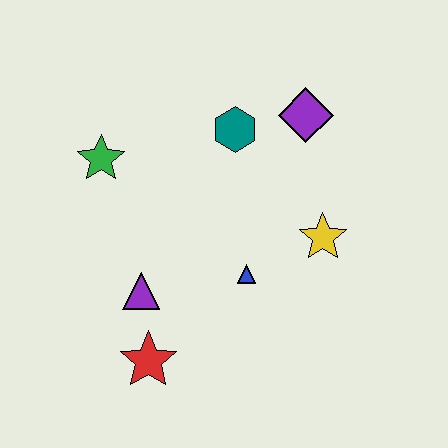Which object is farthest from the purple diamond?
The red star is farthest from the purple diamond.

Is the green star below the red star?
No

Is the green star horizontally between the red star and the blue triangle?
No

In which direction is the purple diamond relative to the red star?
The purple diamond is above the red star.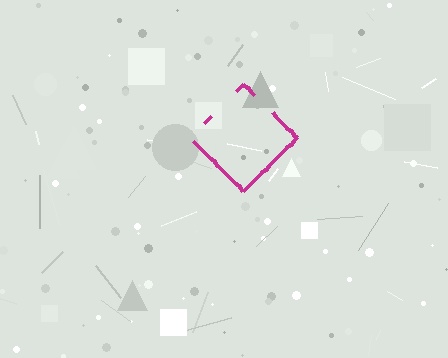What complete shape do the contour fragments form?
The contour fragments form a diamond.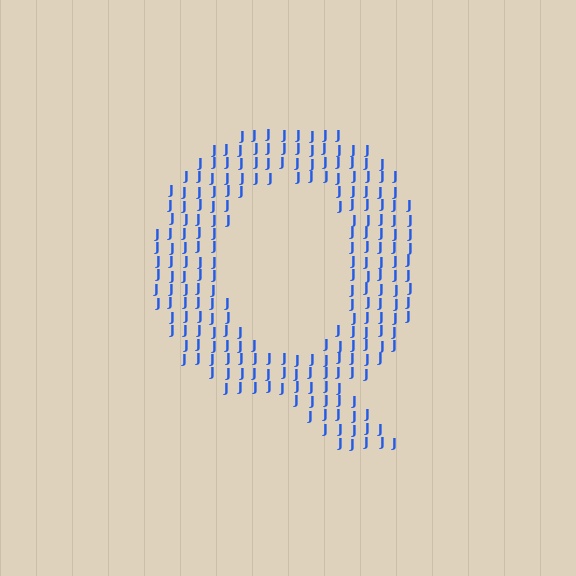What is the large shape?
The large shape is the letter Q.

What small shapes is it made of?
It is made of small letter J's.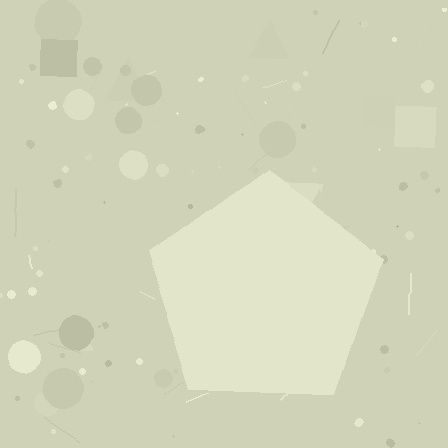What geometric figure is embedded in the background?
A pentagon is embedded in the background.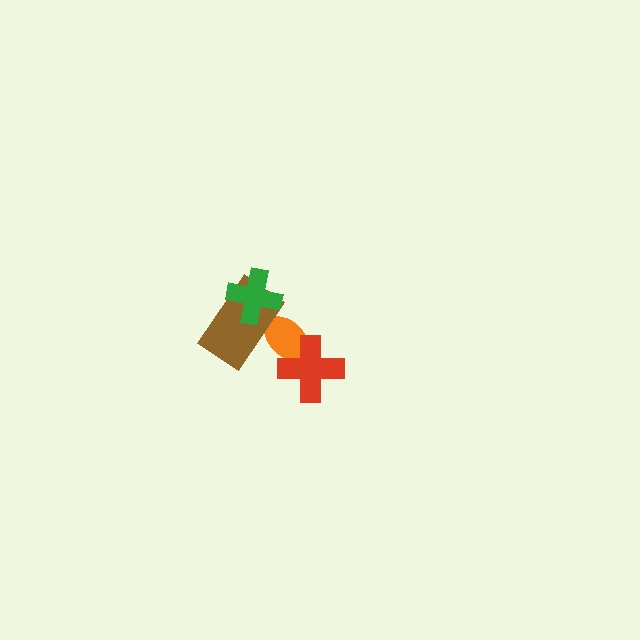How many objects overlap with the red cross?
1 object overlaps with the red cross.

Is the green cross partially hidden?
No, no other shape covers it.